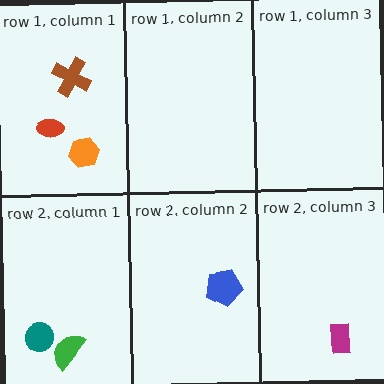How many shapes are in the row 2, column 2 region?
1.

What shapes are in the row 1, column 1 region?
The red ellipse, the orange hexagon, the brown cross.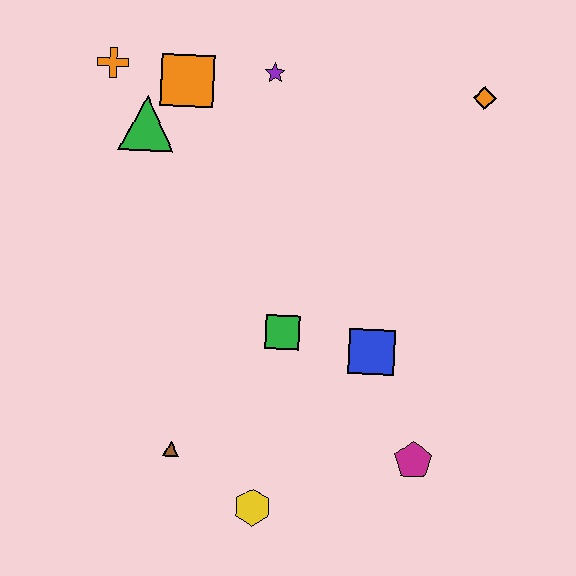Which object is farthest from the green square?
The orange cross is farthest from the green square.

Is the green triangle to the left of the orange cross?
No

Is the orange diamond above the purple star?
No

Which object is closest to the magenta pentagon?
The blue square is closest to the magenta pentagon.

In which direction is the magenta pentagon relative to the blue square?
The magenta pentagon is below the blue square.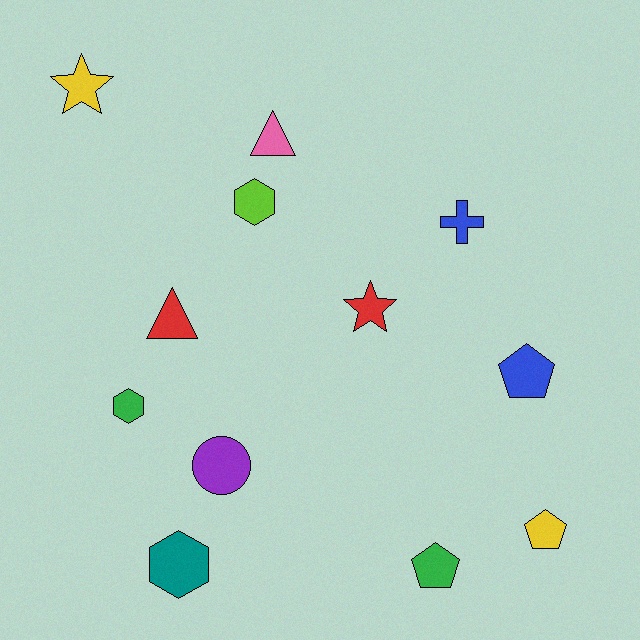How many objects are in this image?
There are 12 objects.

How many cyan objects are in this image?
There are no cyan objects.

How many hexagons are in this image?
There are 3 hexagons.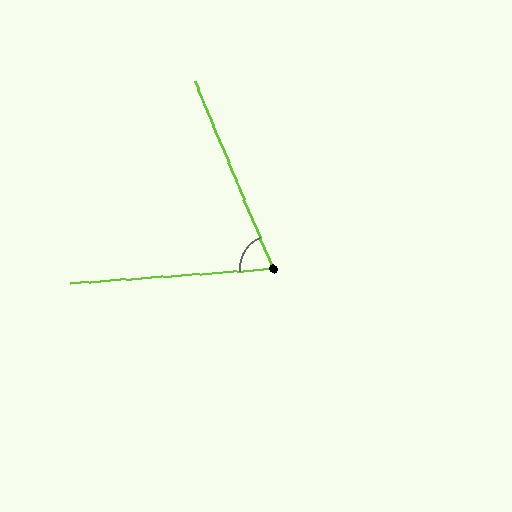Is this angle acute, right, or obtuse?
It is acute.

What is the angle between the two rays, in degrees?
Approximately 71 degrees.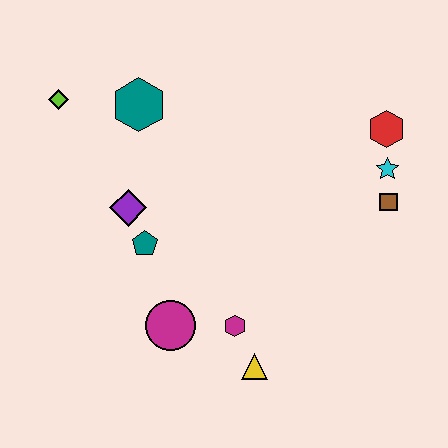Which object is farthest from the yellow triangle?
The lime diamond is farthest from the yellow triangle.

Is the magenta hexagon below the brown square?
Yes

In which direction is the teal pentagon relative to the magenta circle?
The teal pentagon is above the magenta circle.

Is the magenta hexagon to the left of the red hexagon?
Yes